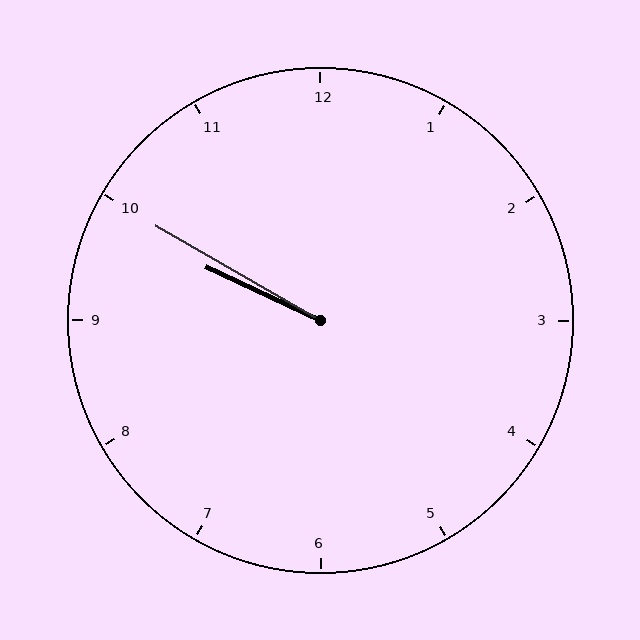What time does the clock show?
9:50.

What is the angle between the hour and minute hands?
Approximately 5 degrees.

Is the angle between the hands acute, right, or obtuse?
It is acute.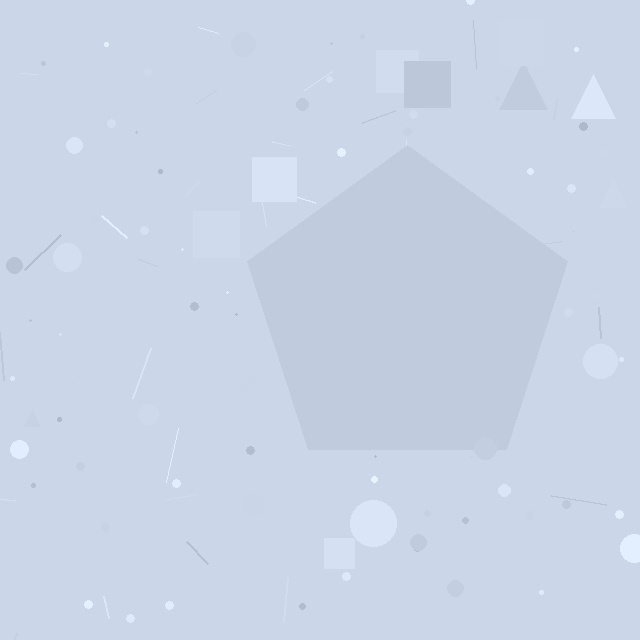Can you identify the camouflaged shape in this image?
The camouflaged shape is a pentagon.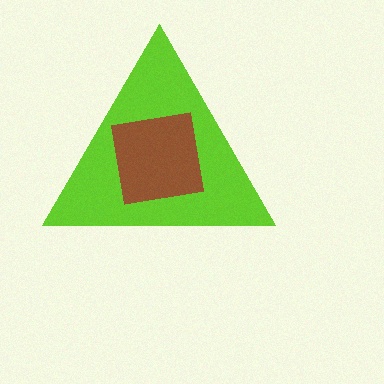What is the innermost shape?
The brown square.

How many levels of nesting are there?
2.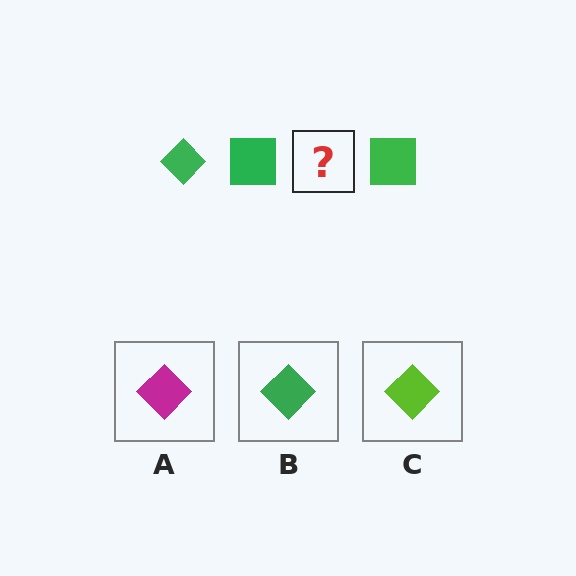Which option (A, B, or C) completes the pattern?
B.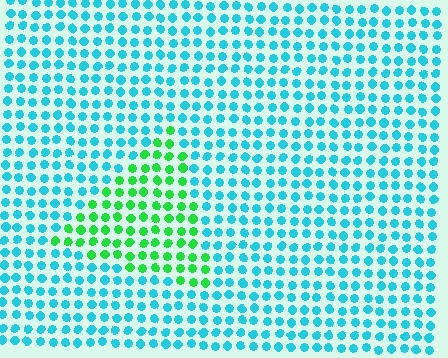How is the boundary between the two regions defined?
The boundary is defined purely by a slight shift in hue (about 57 degrees). Spacing, size, and orientation are identical on both sides.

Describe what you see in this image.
The image is filled with small cyan elements in a uniform arrangement. A triangle-shaped region is visible where the elements are tinted to a slightly different hue, forming a subtle color boundary.